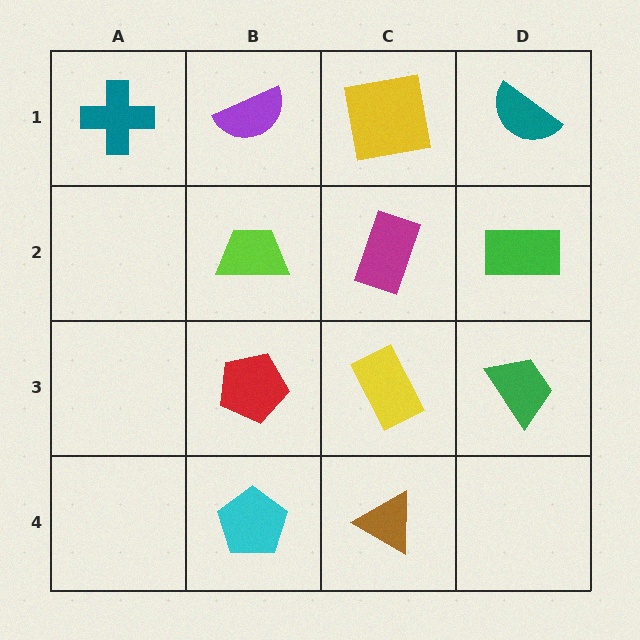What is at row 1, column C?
A yellow square.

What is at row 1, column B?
A purple semicircle.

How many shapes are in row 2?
3 shapes.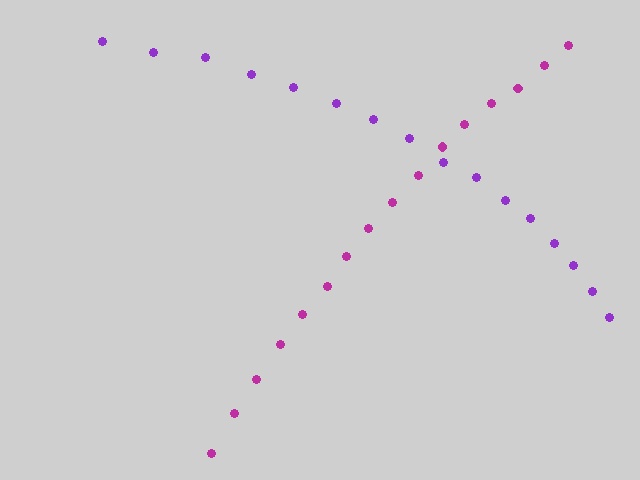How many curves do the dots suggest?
There are 2 distinct paths.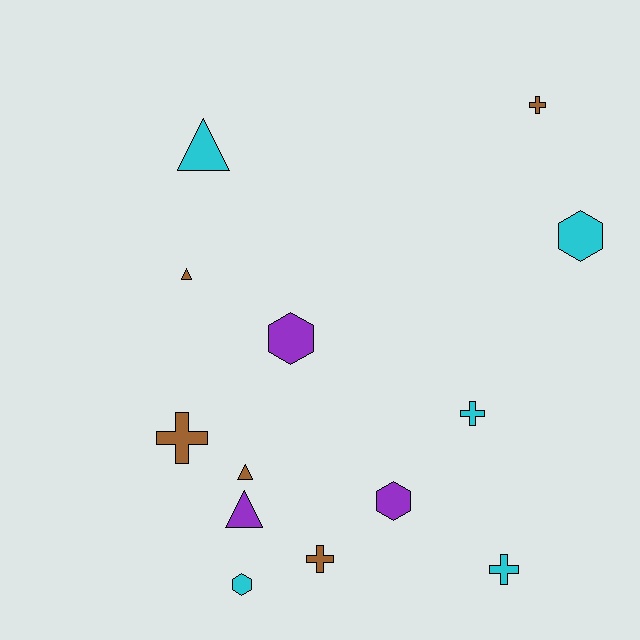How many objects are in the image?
There are 13 objects.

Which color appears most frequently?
Brown, with 5 objects.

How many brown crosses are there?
There are 3 brown crosses.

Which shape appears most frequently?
Cross, with 5 objects.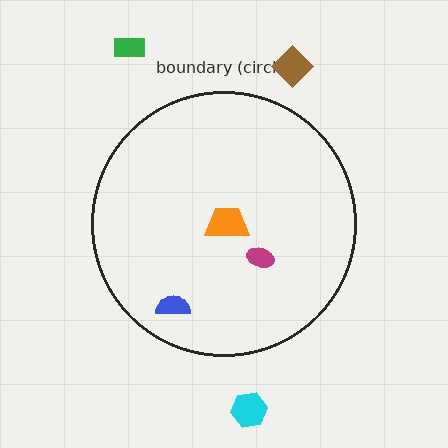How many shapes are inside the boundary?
3 inside, 3 outside.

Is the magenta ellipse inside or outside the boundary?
Inside.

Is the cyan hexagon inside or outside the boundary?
Outside.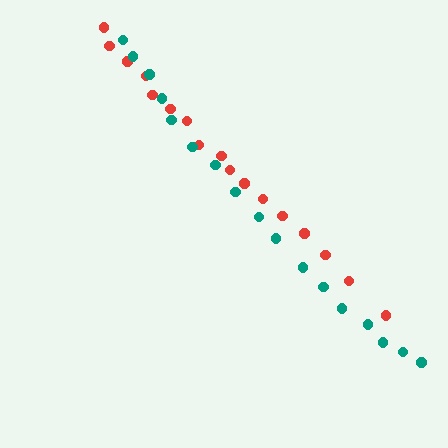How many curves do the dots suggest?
There are 2 distinct paths.